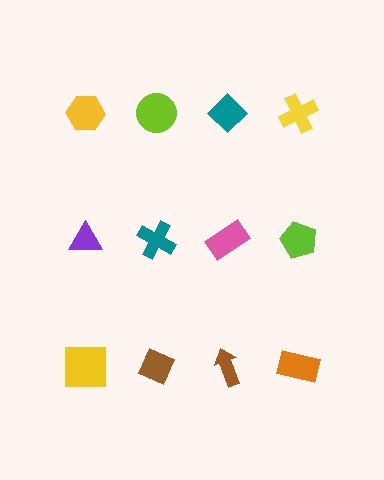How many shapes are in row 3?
4 shapes.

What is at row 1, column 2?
A lime circle.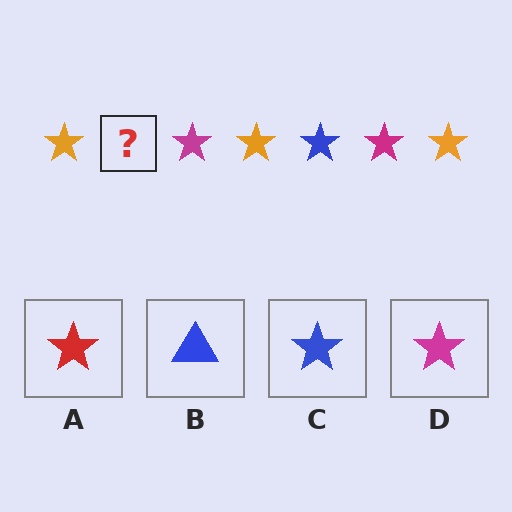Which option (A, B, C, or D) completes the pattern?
C.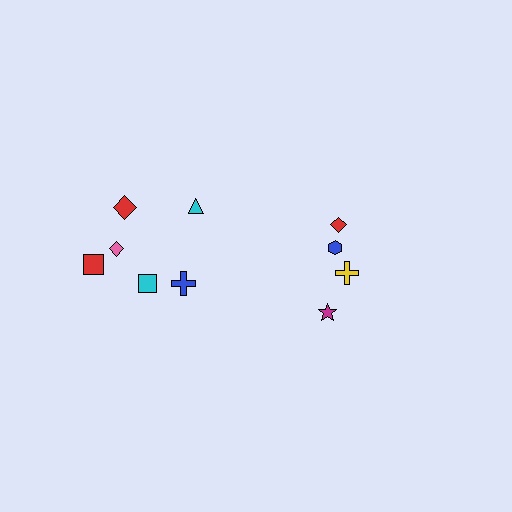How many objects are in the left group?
There are 6 objects.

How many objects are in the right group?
There are 4 objects.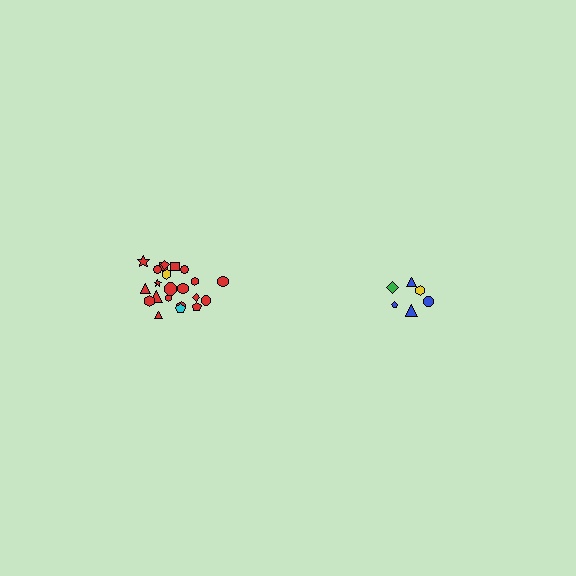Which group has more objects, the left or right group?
The left group.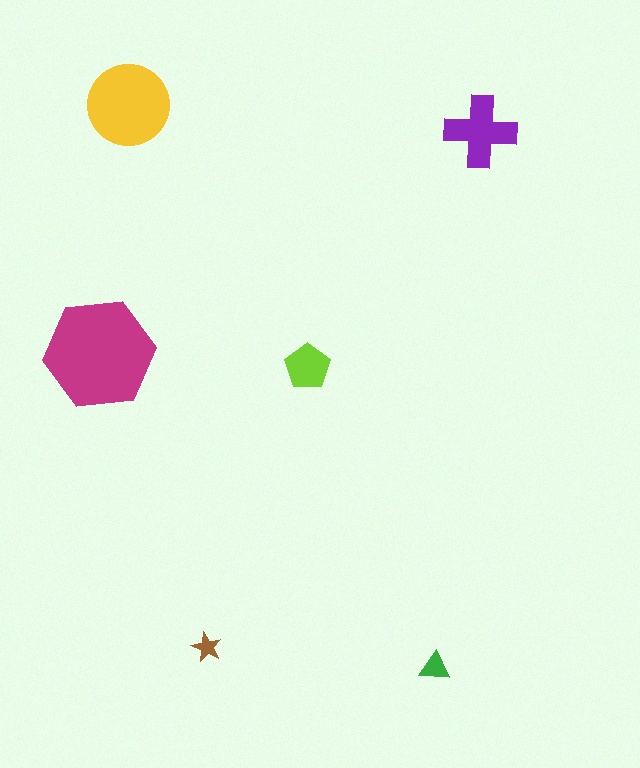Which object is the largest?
The magenta hexagon.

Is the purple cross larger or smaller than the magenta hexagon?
Smaller.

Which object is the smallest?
The brown star.